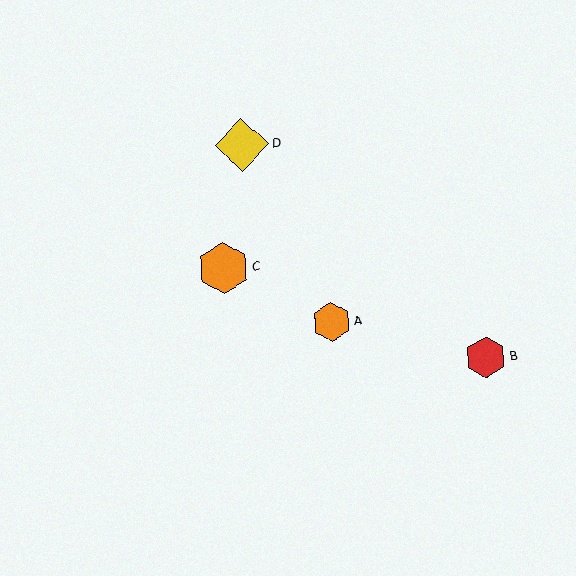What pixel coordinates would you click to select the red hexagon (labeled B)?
Click at (486, 357) to select the red hexagon B.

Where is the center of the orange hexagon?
The center of the orange hexagon is at (224, 268).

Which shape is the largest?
The yellow diamond (labeled D) is the largest.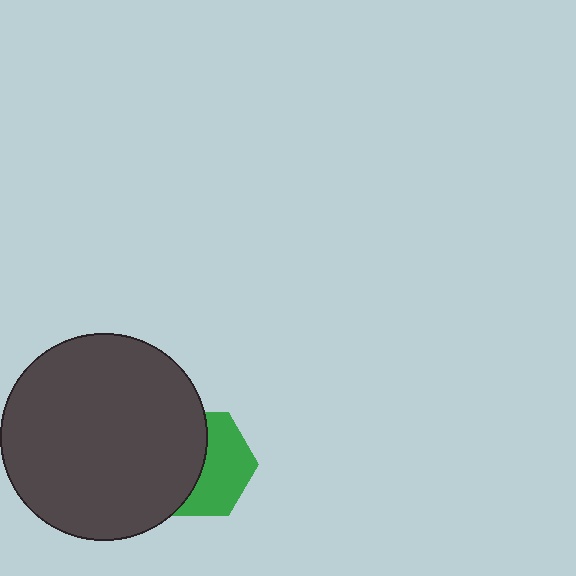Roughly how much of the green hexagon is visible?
About half of it is visible (roughly 50%).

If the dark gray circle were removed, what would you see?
You would see the complete green hexagon.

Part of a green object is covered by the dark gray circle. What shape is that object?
It is a hexagon.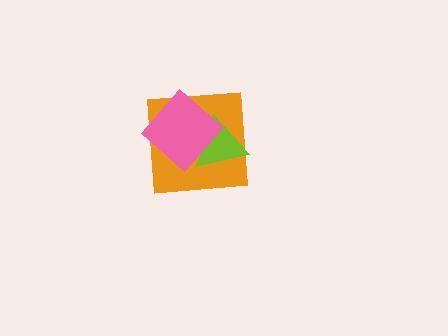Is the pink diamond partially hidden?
No, no other shape covers it.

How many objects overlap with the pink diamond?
2 objects overlap with the pink diamond.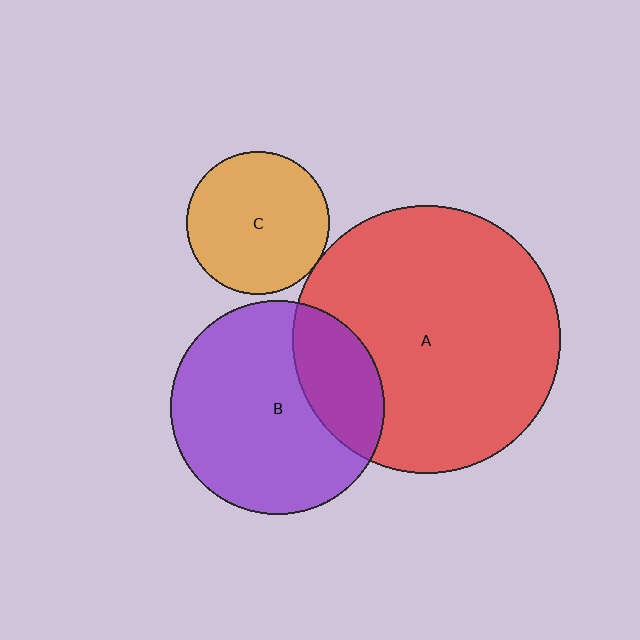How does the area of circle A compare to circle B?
Approximately 1.6 times.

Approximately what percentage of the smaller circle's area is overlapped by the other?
Approximately 25%.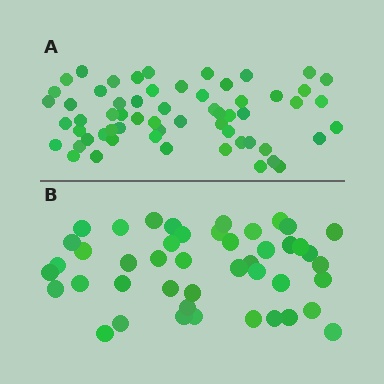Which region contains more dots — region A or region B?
Region A (the top region) has more dots.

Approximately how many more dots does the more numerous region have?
Region A has approximately 15 more dots than region B.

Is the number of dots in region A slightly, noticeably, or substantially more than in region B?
Region A has noticeably more, but not dramatically so. The ratio is roughly 1.3 to 1.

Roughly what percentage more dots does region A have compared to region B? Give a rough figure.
About 35% more.